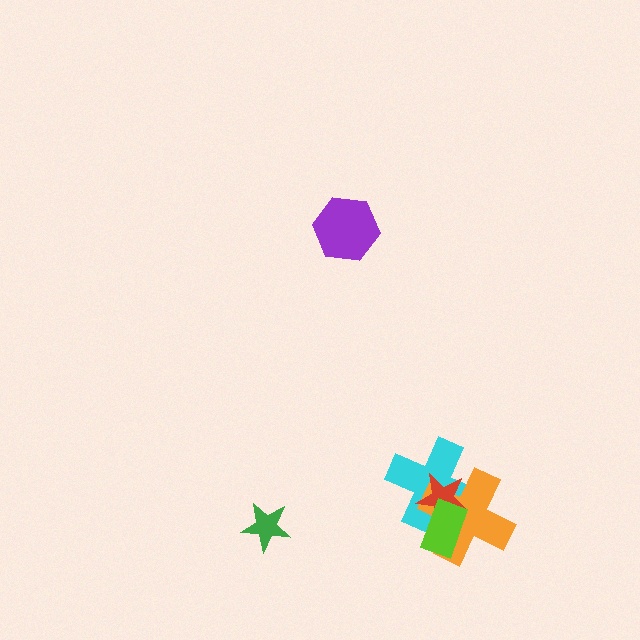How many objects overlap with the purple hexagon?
0 objects overlap with the purple hexagon.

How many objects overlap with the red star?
3 objects overlap with the red star.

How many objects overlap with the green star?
0 objects overlap with the green star.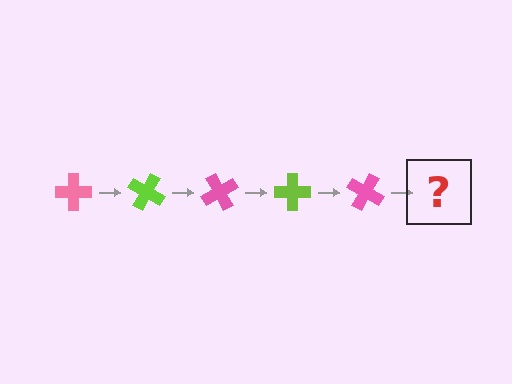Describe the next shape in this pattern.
It should be a lime cross, rotated 150 degrees from the start.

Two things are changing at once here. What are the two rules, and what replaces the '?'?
The two rules are that it rotates 30 degrees each step and the color cycles through pink and lime. The '?' should be a lime cross, rotated 150 degrees from the start.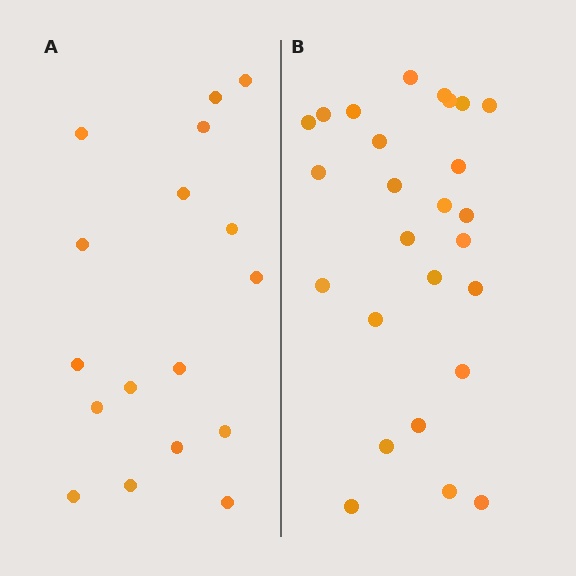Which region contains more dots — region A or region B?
Region B (the right region) has more dots.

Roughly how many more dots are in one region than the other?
Region B has roughly 8 or so more dots than region A.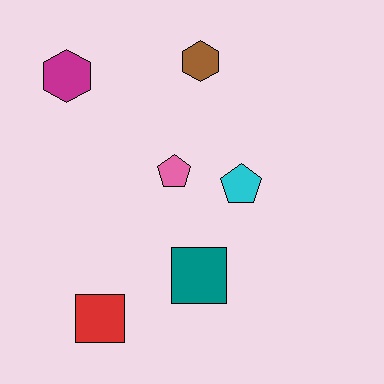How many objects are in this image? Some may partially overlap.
There are 6 objects.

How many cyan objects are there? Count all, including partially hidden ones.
There is 1 cyan object.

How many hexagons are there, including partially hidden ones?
There are 2 hexagons.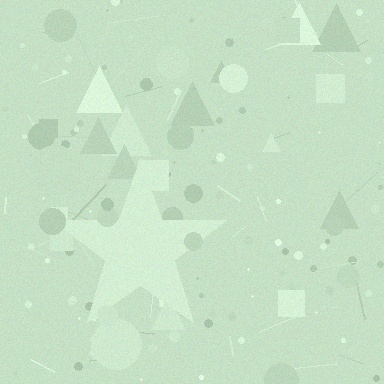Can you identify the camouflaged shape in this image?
The camouflaged shape is a star.